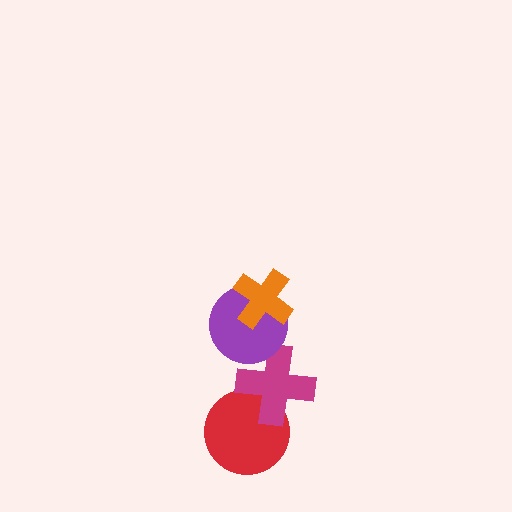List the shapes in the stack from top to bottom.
From top to bottom: the orange cross, the purple circle, the magenta cross, the red circle.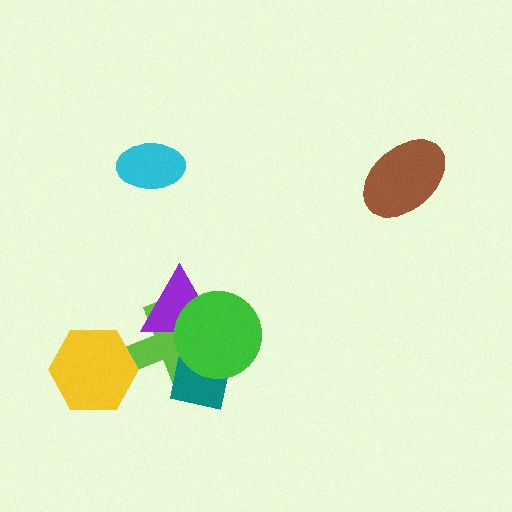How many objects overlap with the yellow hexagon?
0 objects overlap with the yellow hexagon.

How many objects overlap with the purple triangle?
3 objects overlap with the purple triangle.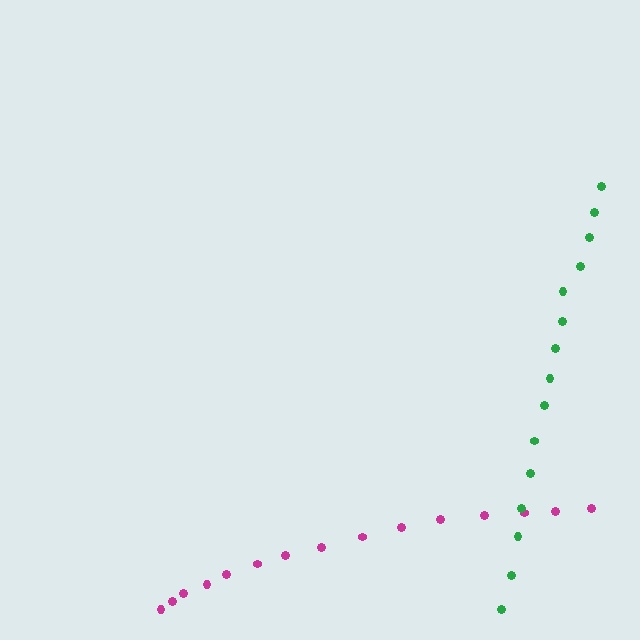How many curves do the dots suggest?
There are 2 distinct paths.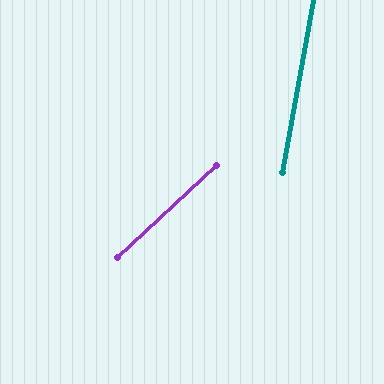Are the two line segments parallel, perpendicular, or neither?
Neither parallel nor perpendicular — they differ by about 36°.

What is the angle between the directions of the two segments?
Approximately 36 degrees.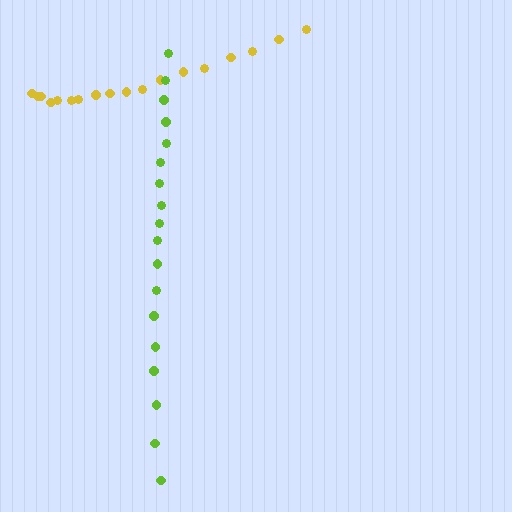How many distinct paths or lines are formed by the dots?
There are 2 distinct paths.